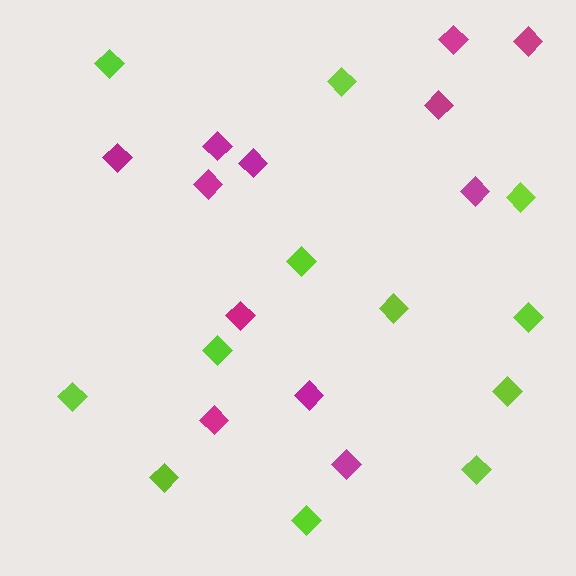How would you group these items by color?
There are 2 groups: one group of lime diamonds (12) and one group of magenta diamonds (12).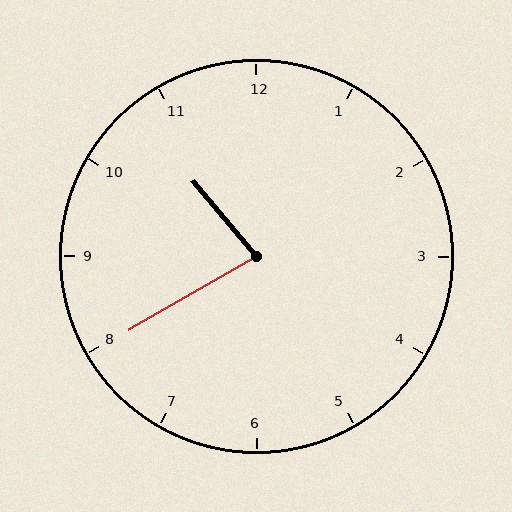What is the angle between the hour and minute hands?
Approximately 80 degrees.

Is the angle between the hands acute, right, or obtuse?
It is acute.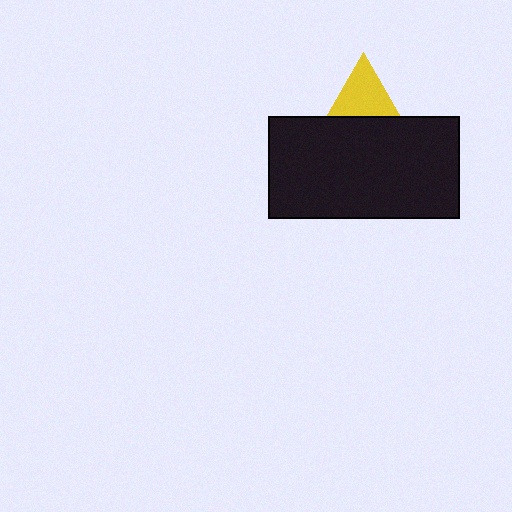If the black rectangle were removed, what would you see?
You would see the complete yellow triangle.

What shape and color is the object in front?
The object in front is a black rectangle.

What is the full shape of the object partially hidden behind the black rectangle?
The partially hidden object is a yellow triangle.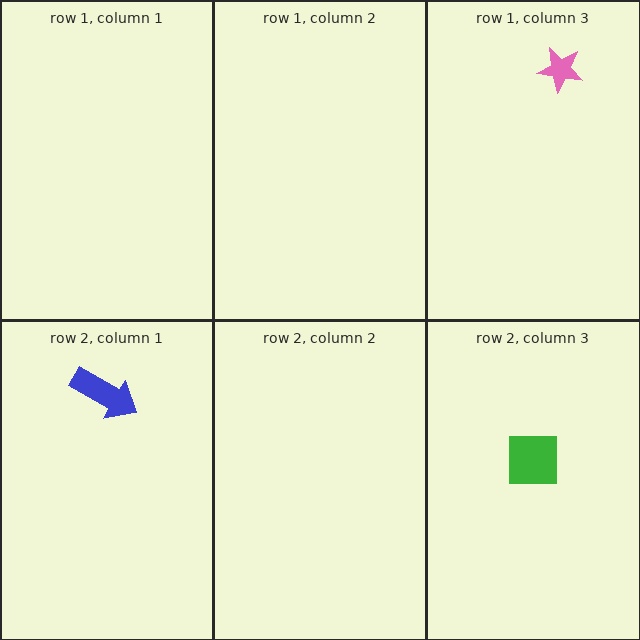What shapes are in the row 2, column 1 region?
The blue arrow.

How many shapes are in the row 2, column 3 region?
1.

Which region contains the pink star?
The row 1, column 3 region.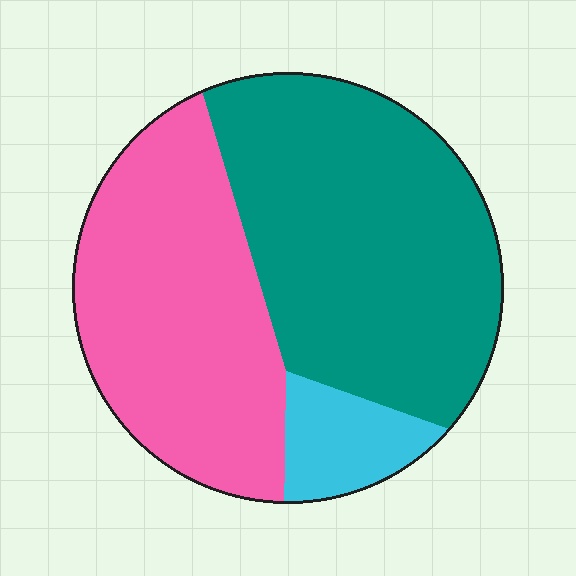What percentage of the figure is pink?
Pink takes up about two fifths (2/5) of the figure.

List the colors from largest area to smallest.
From largest to smallest: teal, pink, cyan.